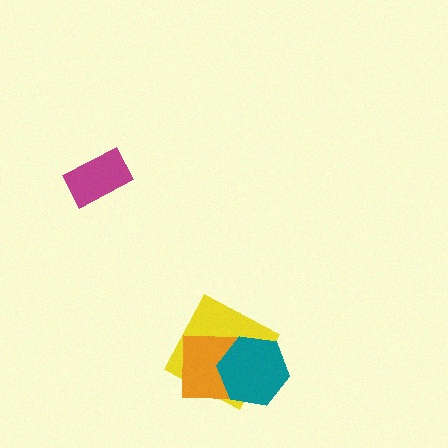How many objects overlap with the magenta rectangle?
0 objects overlap with the magenta rectangle.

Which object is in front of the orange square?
The teal hexagon is in front of the orange square.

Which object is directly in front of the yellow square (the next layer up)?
The orange square is directly in front of the yellow square.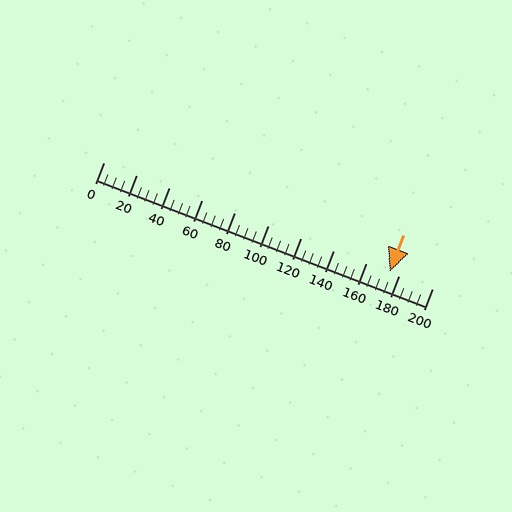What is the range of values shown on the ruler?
The ruler shows values from 0 to 200.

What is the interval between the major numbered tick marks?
The major tick marks are spaced 20 units apart.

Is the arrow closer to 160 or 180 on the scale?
The arrow is closer to 180.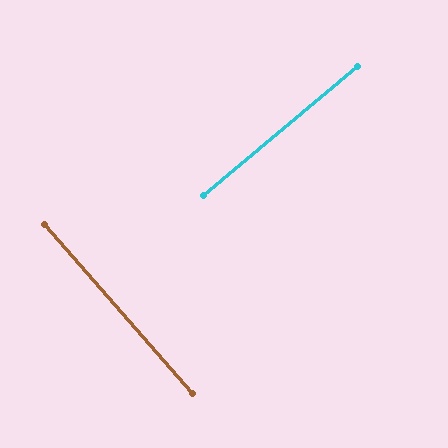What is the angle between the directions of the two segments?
Approximately 89 degrees.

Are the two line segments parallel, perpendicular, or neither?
Perpendicular — they meet at approximately 89°.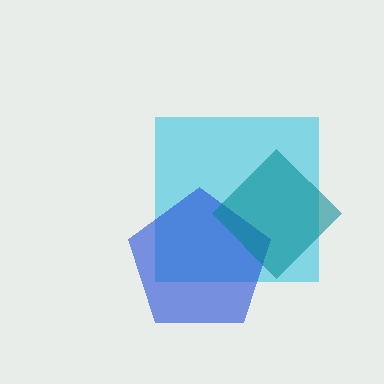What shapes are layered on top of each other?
The layered shapes are: a cyan square, a blue pentagon, a teal diamond.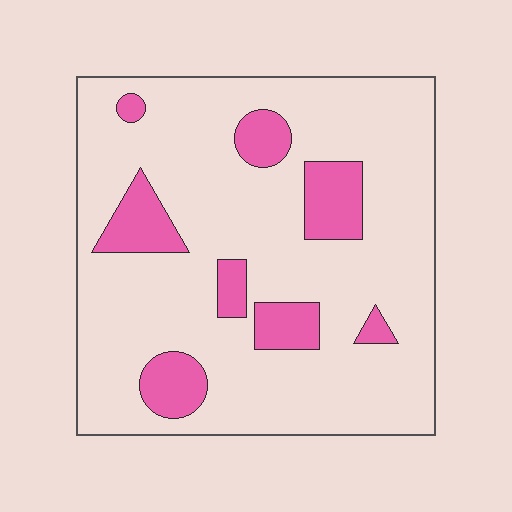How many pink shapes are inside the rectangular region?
8.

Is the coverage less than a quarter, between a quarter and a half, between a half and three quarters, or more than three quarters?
Less than a quarter.